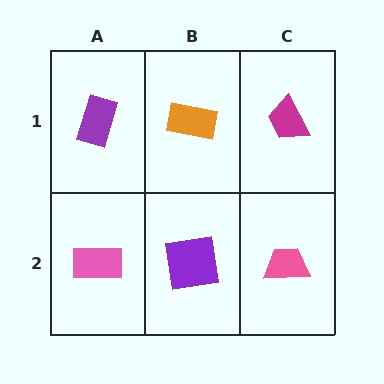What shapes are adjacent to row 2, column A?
A purple rectangle (row 1, column A), a purple square (row 2, column B).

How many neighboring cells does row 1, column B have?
3.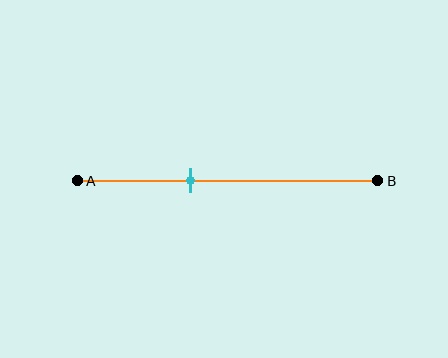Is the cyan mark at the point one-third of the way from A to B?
No, the mark is at about 40% from A, not at the 33% one-third point.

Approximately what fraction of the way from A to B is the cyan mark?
The cyan mark is approximately 40% of the way from A to B.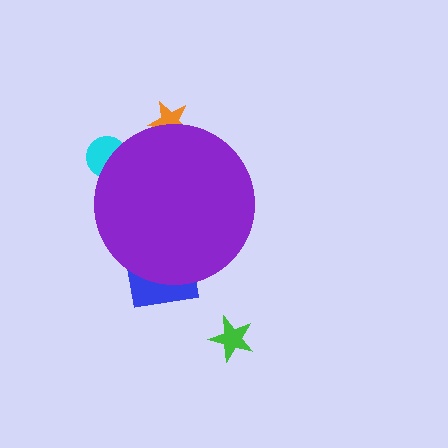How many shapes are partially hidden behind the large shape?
3 shapes are partially hidden.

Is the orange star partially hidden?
Yes, the orange star is partially hidden behind the purple circle.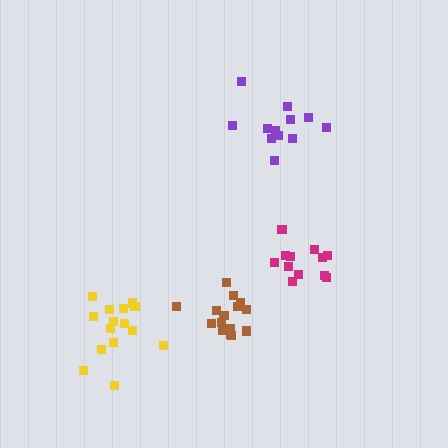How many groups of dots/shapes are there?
There are 4 groups.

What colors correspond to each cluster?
The clusters are colored: purple, brown, magenta, yellow.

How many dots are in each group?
Group 1: 12 dots, Group 2: 15 dots, Group 3: 12 dots, Group 4: 15 dots (54 total).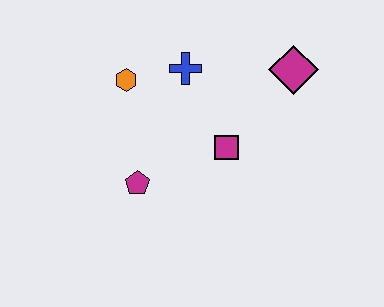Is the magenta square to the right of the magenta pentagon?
Yes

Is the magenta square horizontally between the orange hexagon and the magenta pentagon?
No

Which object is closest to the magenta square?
The blue cross is closest to the magenta square.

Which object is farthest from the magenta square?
The orange hexagon is farthest from the magenta square.